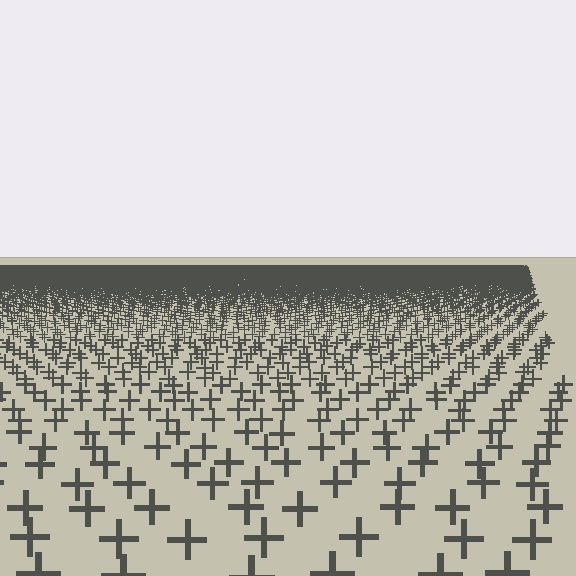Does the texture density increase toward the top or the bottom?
Density increases toward the top.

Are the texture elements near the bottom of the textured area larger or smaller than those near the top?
Larger. Near the bottom, elements are closer to the viewer and appear at a bigger on-screen size.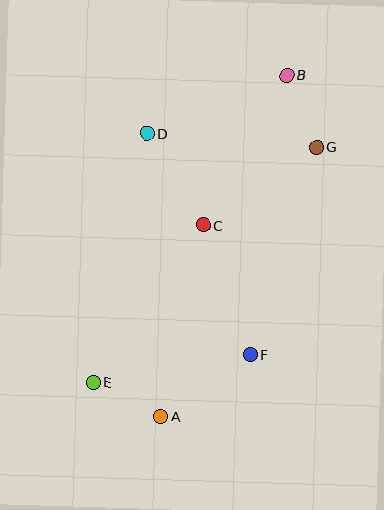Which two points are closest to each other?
Points A and E are closest to each other.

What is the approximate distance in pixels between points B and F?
The distance between B and F is approximately 282 pixels.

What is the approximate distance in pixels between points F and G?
The distance between F and G is approximately 218 pixels.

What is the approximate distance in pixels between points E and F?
The distance between E and F is approximately 160 pixels.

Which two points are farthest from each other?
Points A and B are farthest from each other.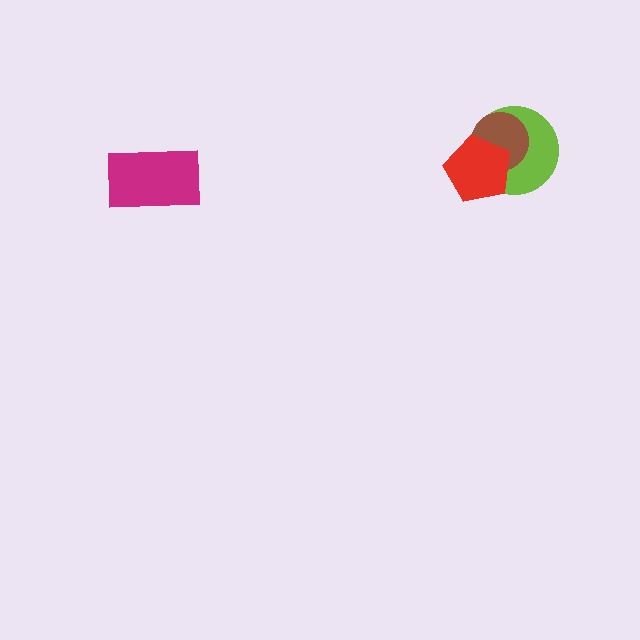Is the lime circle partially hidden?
Yes, it is partially covered by another shape.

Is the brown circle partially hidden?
Yes, it is partially covered by another shape.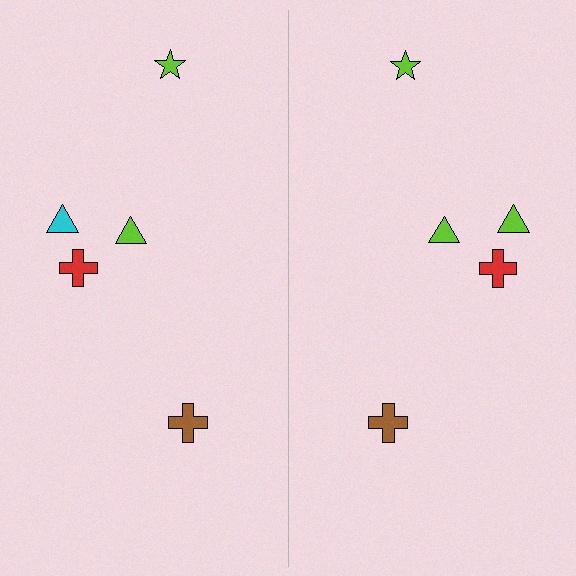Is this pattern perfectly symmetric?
No, the pattern is not perfectly symmetric. The lime triangle on the right side breaks the symmetry — its mirror counterpart is cyan.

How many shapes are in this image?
There are 10 shapes in this image.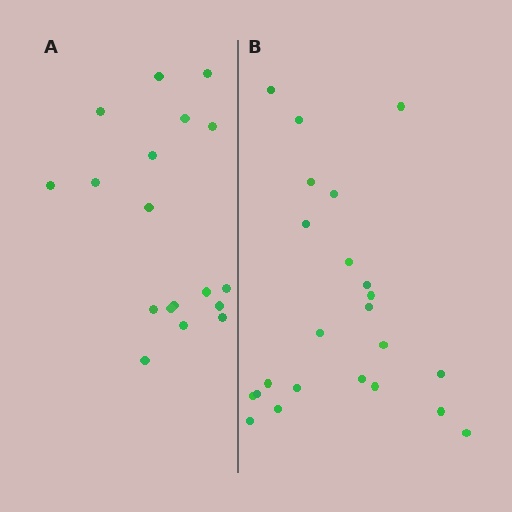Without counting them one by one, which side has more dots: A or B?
Region B (the right region) has more dots.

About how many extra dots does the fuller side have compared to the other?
Region B has about 5 more dots than region A.